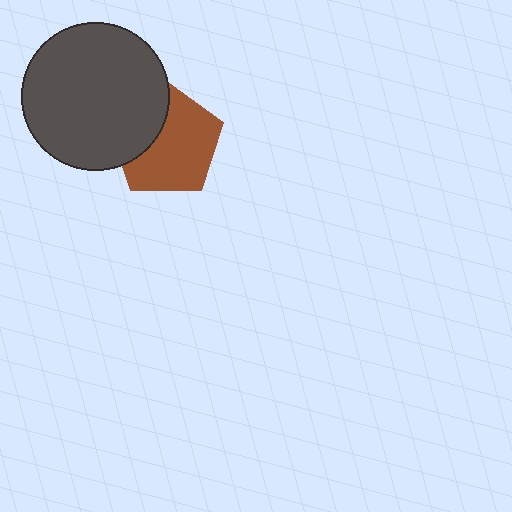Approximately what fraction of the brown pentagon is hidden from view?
Roughly 33% of the brown pentagon is hidden behind the dark gray circle.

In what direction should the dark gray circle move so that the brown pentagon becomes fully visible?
The dark gray circle should move left. That is the shortest direction to clear the overlap and leave the brown pentagon fully visible.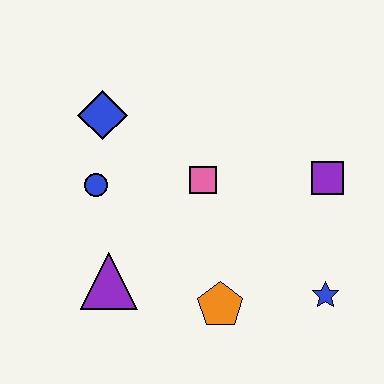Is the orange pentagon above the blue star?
No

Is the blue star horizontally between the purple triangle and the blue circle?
No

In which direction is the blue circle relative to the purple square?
The blue circle is to the left of the purple square.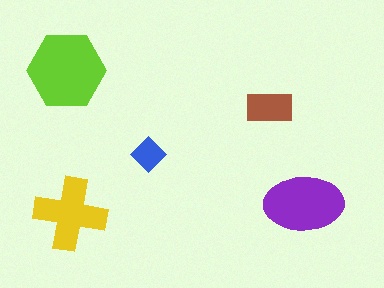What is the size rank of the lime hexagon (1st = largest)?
1st.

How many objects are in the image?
There are 5 objects in the image.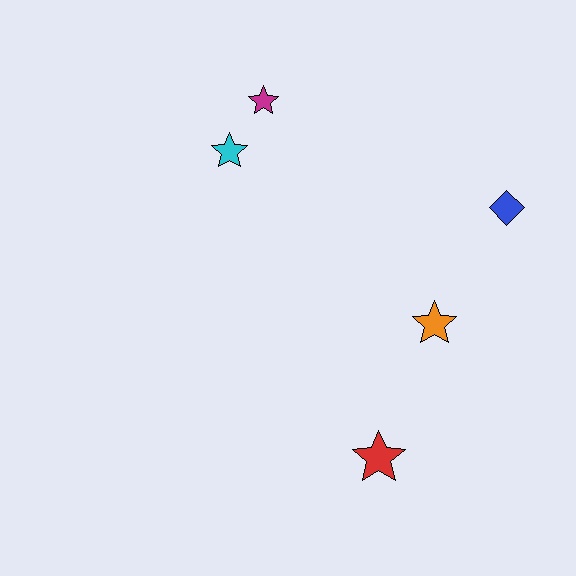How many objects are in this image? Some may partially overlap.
There are 5 objects.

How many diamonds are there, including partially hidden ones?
There is 1 diamond.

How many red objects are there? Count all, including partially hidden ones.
There is 1 red object.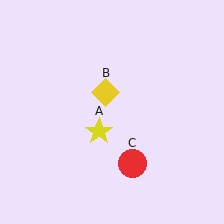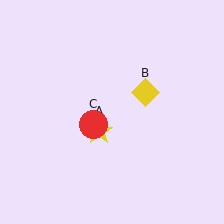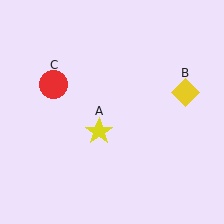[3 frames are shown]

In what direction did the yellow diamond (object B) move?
The yellow diamond (object B) moved right.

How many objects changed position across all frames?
2 objects changed position: yellow diamond (object B), red circle (object C).